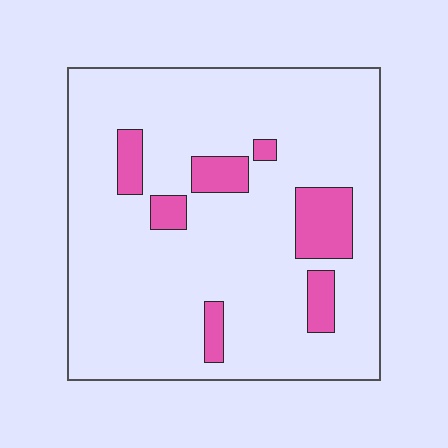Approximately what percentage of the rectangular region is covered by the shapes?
Approximately 15%.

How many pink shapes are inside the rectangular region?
7.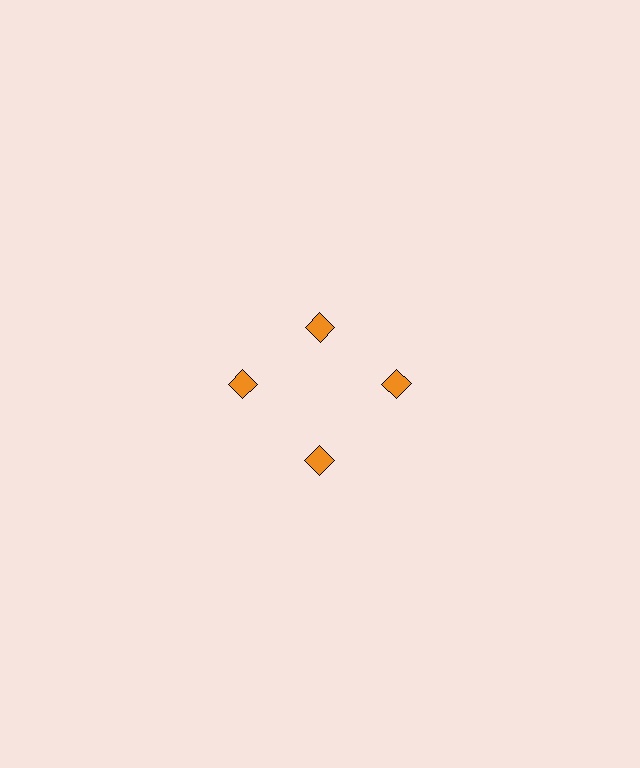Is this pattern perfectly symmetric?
No. The 4 orange diamonds are arranged in a ring, but one element near the 12 o'clock position is pulled inward toward the center, breaking the 4-fold rotational symmetry.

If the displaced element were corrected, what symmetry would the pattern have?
It would have 4-fold rotational symmetry — the pattern would map onto itself every 90 degrees.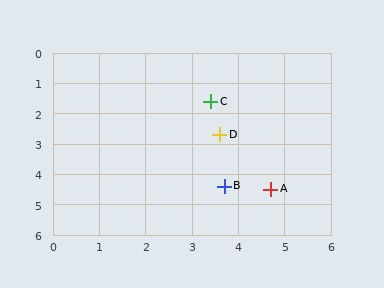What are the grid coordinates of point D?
Point D is at approximately (3.6, 2.7).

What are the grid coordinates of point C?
Point C is at approximately (3.4, 1.6).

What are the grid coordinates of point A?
Point A is at approximately (4.7, 4.5).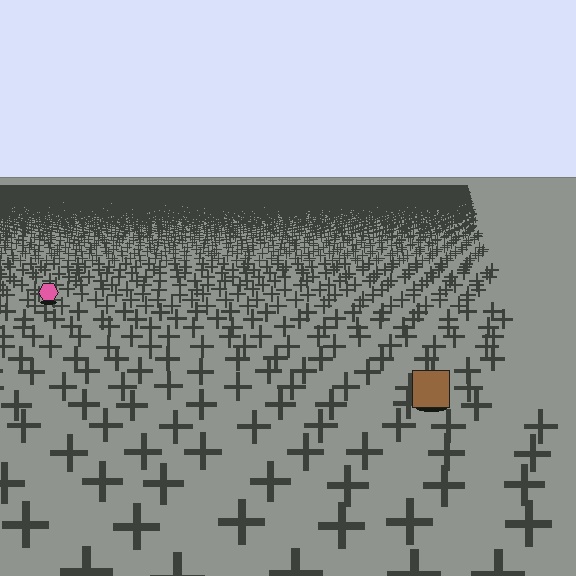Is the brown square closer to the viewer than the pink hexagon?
Yes. The brown square is closer — you can tell from the texture gradient: the ground texture is coarser near it.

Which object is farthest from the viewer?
The pink hexagon is farthest from the viewer. It appears smaller and the ground texture around it is denser.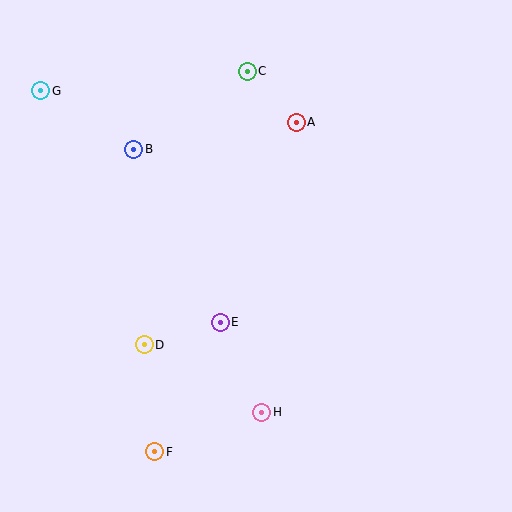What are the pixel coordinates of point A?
Point A is at (296, 122).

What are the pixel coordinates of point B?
Point B is at (134, 149).